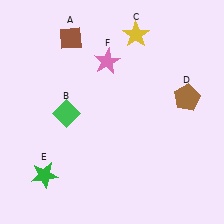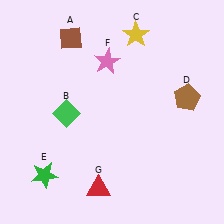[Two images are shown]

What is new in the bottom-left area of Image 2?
A red triangle (G) was added in the bottom-left area of Image 2.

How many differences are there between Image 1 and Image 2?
There is 1 difference between the two images.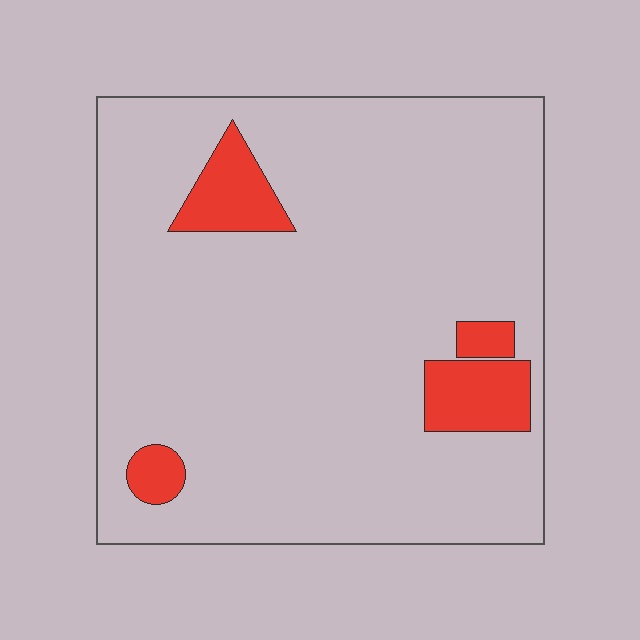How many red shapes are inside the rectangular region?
4.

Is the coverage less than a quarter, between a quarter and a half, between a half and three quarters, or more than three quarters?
Less than a quarter.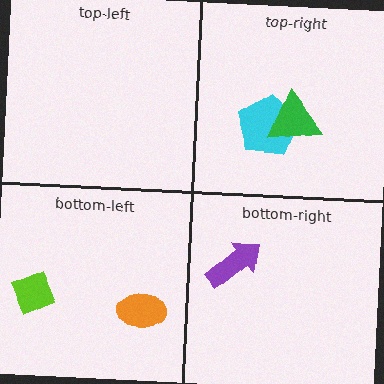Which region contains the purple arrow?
The bottom-right region.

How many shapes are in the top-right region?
2.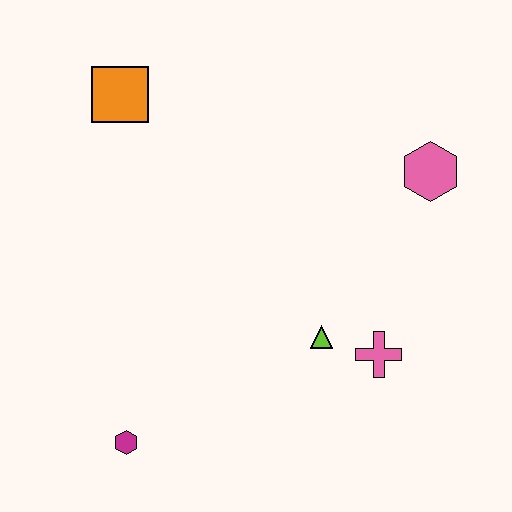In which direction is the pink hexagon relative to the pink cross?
The pink hexagon is above the pink cross.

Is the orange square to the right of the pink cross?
No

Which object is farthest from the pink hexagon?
The magenta hexagon is farthest from the pink hexagon.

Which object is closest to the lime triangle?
The pink cross is closest to the lime triangle.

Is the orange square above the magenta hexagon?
Yes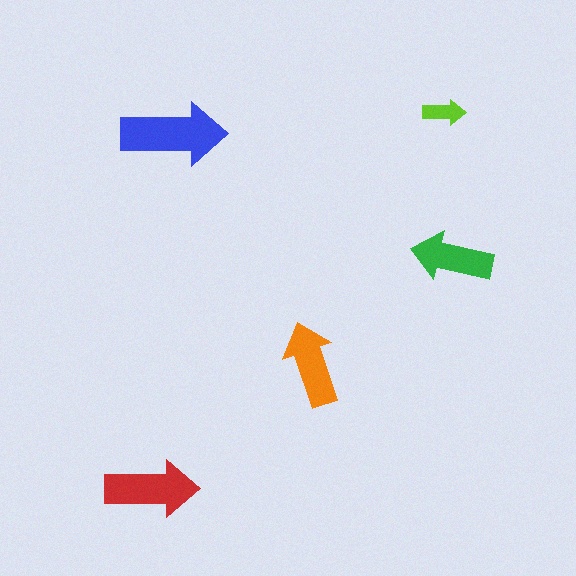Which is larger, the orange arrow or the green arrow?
The orange one.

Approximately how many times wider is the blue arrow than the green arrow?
About 1.5 times wider.